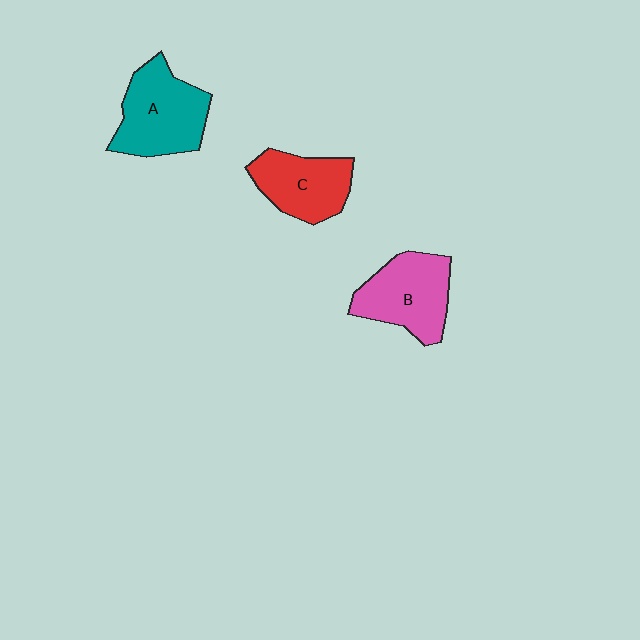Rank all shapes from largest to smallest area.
From largest to smallest: A (teal), B (pink), C (red).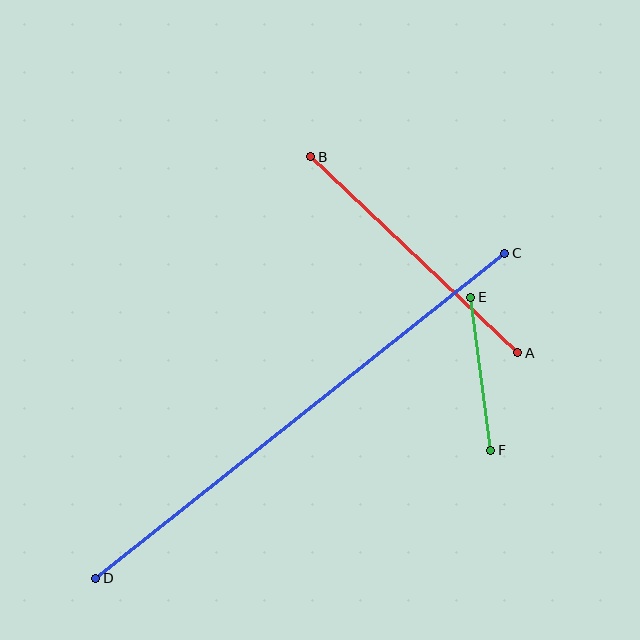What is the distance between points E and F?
The distance is approximately 154 pixels.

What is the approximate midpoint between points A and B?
The midpoint is at approximately (414, 255) pixels.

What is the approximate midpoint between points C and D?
The midpoint is at approximately (300, 416) pixels.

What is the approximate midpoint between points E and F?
The midpoint is at approximately (481, 374) pixels.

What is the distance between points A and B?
The distance is approximately 285 pixels.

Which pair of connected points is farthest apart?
Points C and D are farthest apart.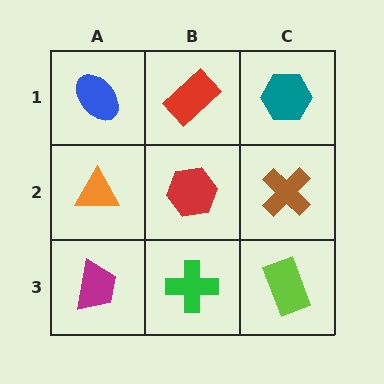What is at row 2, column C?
A brown cross.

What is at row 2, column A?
An orange triangle.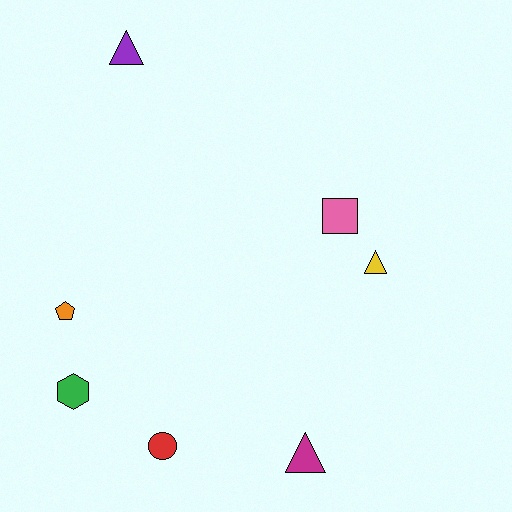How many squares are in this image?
There is 1 square.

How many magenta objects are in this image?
There is 1 magenta object.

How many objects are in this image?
There are 7 objects.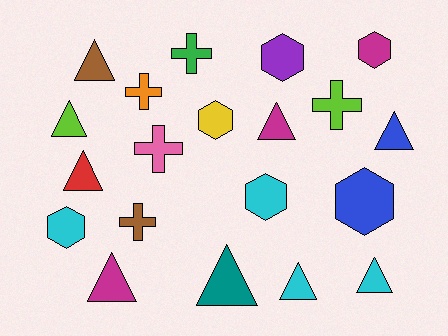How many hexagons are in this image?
There are 6 hexagons.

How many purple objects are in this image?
There is 1 purple object.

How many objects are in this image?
There are 20 objects.